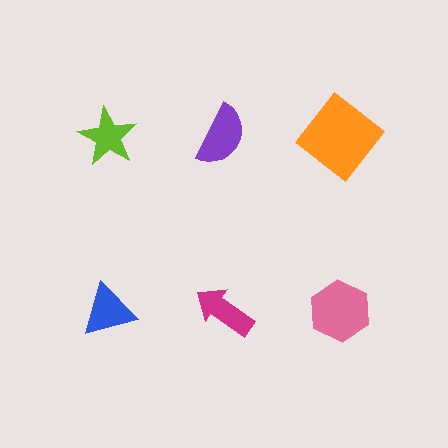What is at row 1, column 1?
A lime star.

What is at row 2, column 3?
A pink hexagon.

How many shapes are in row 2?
3 shapes.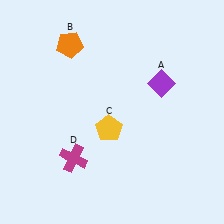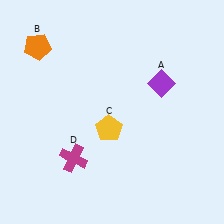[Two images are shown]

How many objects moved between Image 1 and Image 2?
1 object moved between the two images.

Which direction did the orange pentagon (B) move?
The orange pentagon (B) moved left.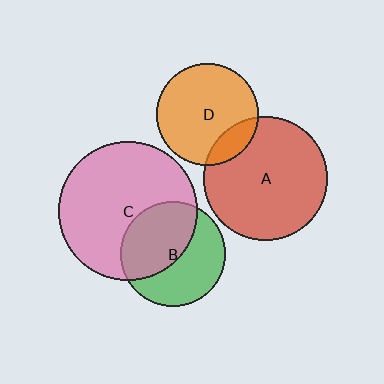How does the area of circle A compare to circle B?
Approximately 1.4 times.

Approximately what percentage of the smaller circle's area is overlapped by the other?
Approximately 15%.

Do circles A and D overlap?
Yes.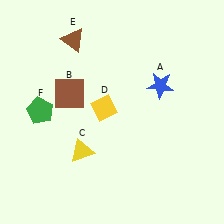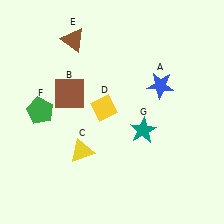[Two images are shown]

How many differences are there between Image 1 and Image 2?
There is 1 difference between the two images.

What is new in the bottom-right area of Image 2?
A teal star (G) was added in the bottom-right area of Image 2.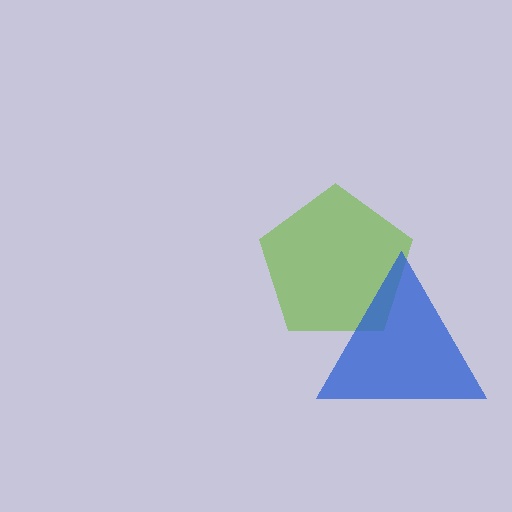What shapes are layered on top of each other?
The layered shapes are: a lime pentagon, a blue triangle.